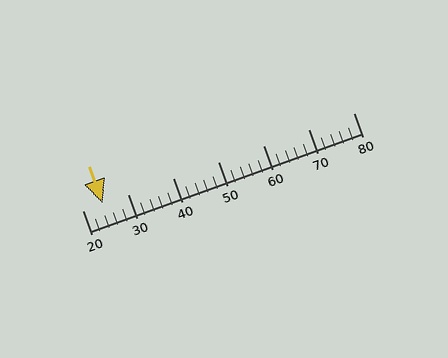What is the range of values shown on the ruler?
The ruler shows values from 20 to 80.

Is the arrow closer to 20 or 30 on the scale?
The arrow is closer to 20.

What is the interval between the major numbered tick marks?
The major tick marks are spaced 10 units apart.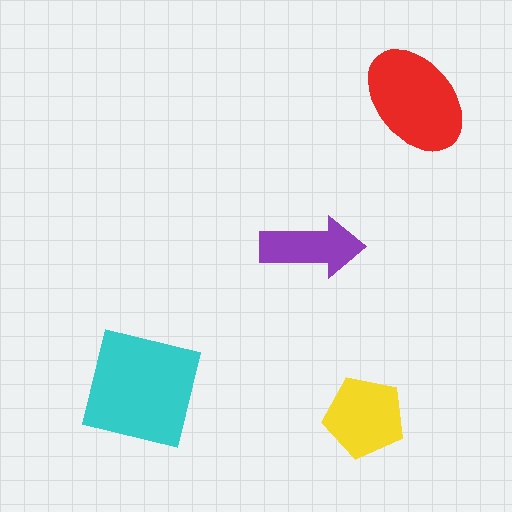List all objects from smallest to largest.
The purple arrow, the yellow pentagon, the red ellipse, the cyan square.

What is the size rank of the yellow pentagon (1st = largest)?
3rd.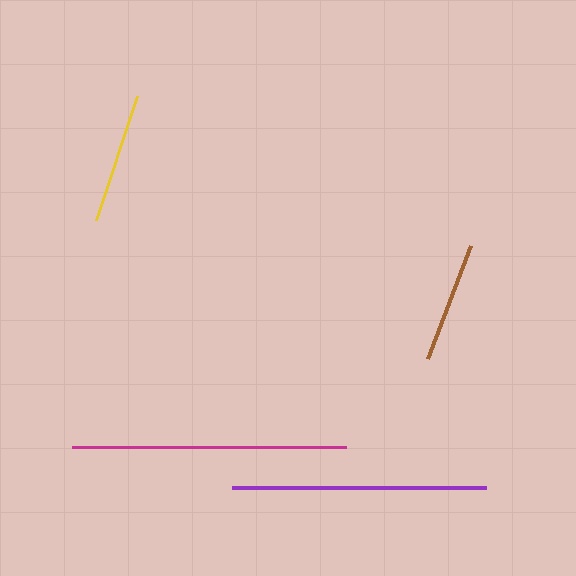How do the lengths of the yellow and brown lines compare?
The yellow and brown lines are approximately the same length.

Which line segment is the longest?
The magenta line is the longest at approximately 274 pixels.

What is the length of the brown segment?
The brown segment is approximately 120 pixels long.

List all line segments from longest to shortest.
From longest to shortest: magenta, purple, yellow, brown.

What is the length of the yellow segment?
The yellow segment is approximately 131 pixels long.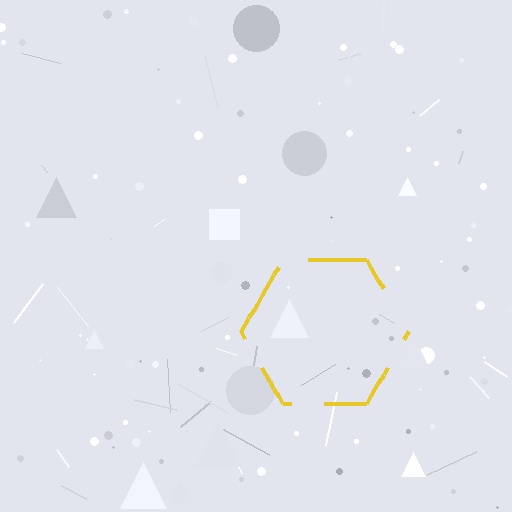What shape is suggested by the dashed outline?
The dashed outline suggests a hexagon.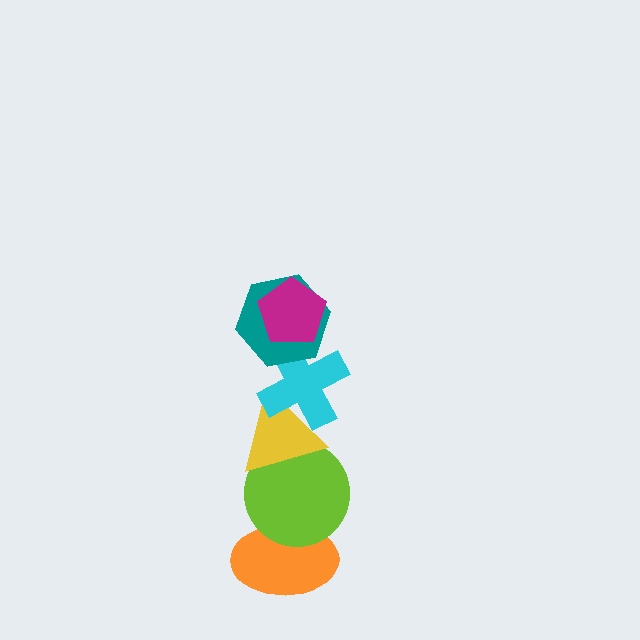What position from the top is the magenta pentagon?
The magenta pentagon is 1st from the top.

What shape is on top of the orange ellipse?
The lime circle is on top of the orange ellipse.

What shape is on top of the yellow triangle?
The cyan cross is on top of the yellow triangle.